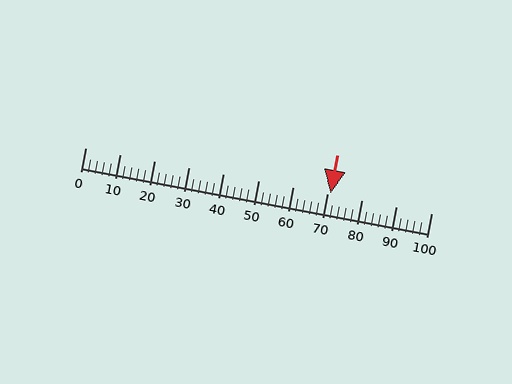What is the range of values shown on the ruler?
The ruler shows values from 0 to 100.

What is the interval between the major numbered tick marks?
The major tick marks are spaced 10 units apart.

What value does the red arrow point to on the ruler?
The red arrow points to approximately 71.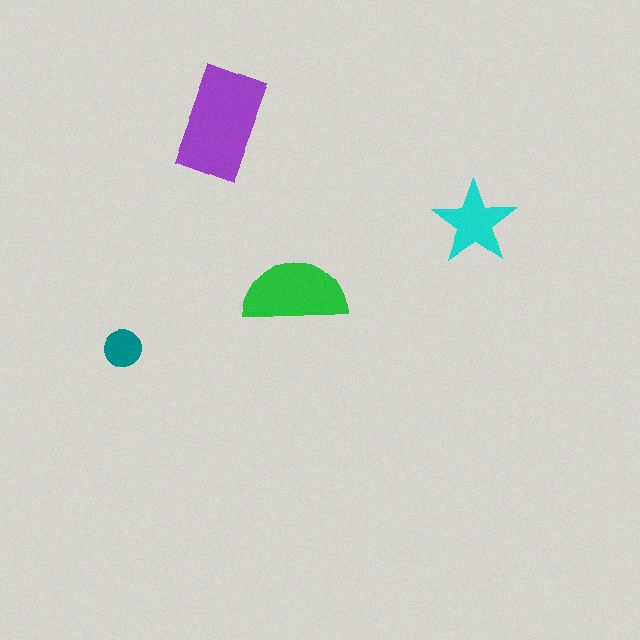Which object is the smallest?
The teal circle.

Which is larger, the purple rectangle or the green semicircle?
The purple rectangle.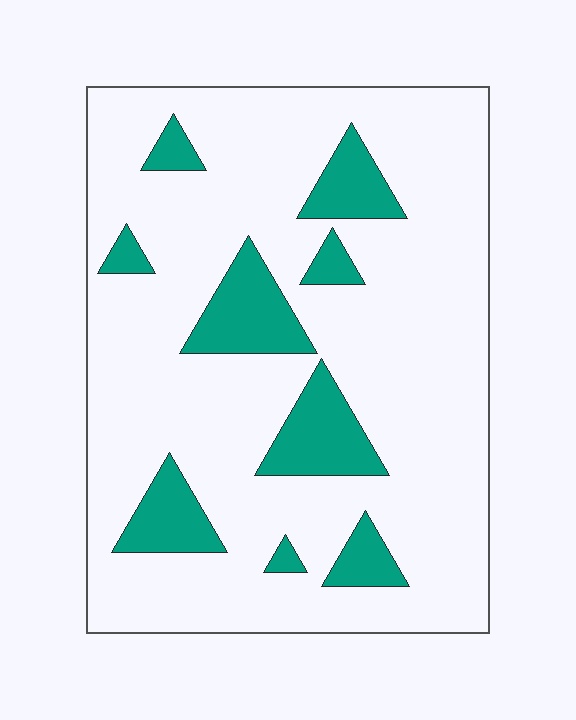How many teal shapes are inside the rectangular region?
9.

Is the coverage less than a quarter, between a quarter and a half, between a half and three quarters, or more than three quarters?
Less than a quarter.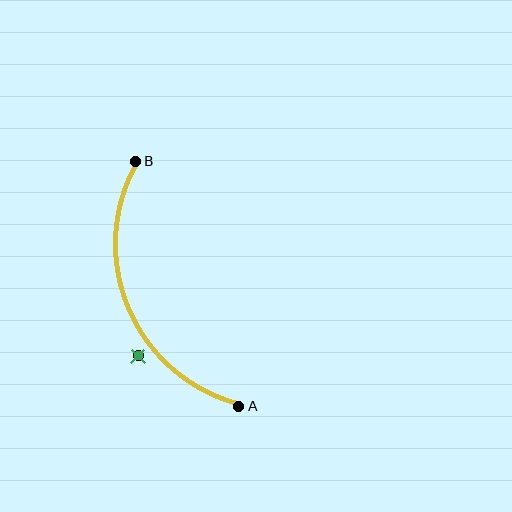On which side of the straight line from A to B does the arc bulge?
The arc bulges to the left of the straight line connecting A and B.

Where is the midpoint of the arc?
The arc midpoint is the point on the curve farthest from the straight line joining A and B. It sits to the left of that line.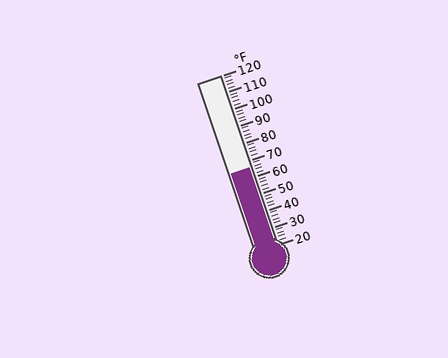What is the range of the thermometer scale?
The thermometer scale ranges from 20°F to 120°F.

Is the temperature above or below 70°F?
The temperature is below 70°F.